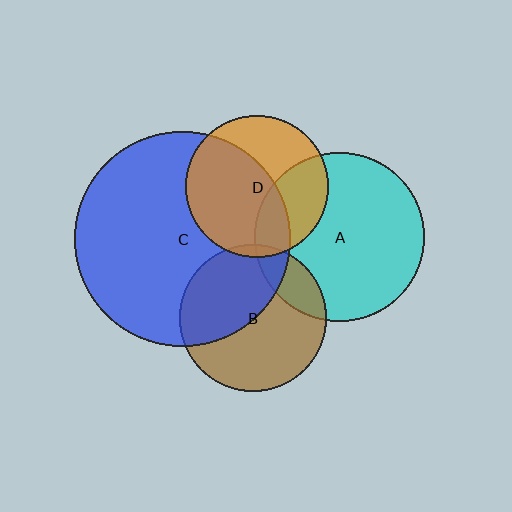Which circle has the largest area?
Circle C (blue).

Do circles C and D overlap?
Yes.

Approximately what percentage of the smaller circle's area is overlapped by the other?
Approximately 55%.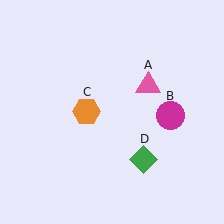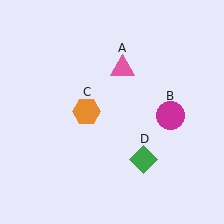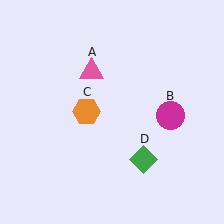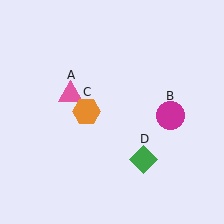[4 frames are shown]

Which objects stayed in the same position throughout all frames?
Magenta circle (object B) and orange hexagon (object C) and green diamond (object D) remained stationary.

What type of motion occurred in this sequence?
The pink triangle (object A) rotated counterclockwise around the center of the scene.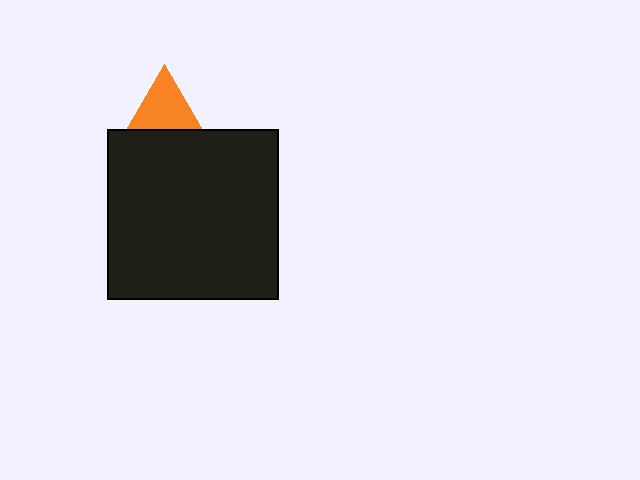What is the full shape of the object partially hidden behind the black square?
The partially hidden object is an orange triangle.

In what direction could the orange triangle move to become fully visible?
The orange triangle could move up. That would shift it out from behind the black square entirely.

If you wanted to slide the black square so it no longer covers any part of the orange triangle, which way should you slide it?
Slide it down — that is the most direct way to separate the two shapes.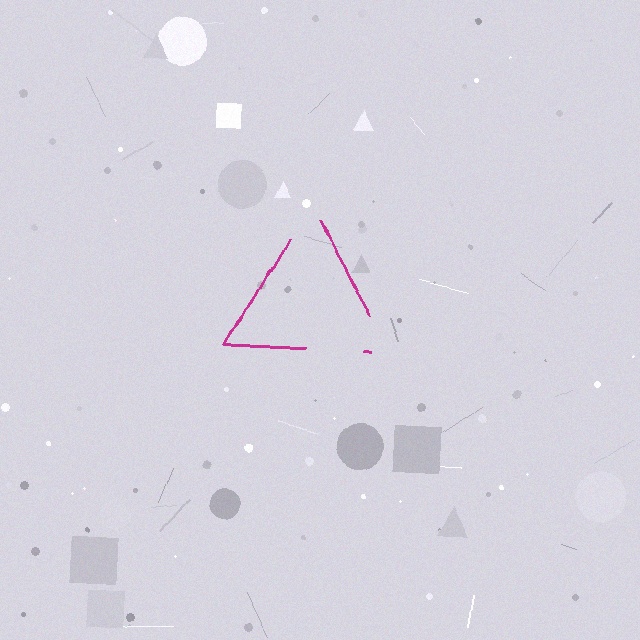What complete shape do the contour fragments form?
The contour fragments form a triangle.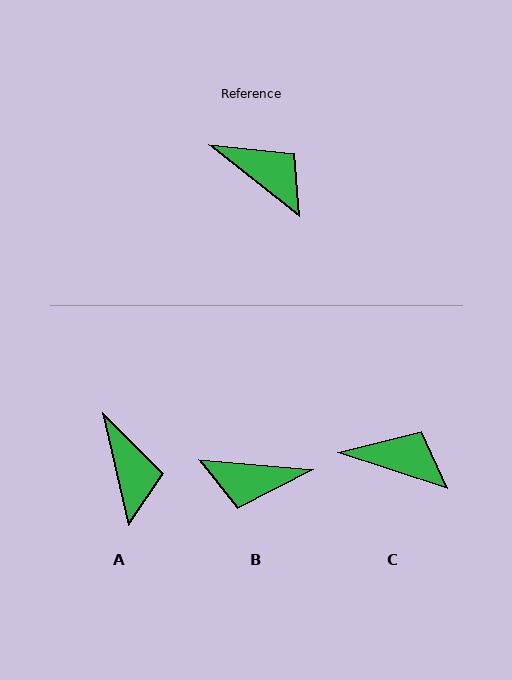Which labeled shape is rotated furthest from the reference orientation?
B, about 146 degrees away.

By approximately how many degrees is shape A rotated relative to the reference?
Approximately 39 degrees clockwise.